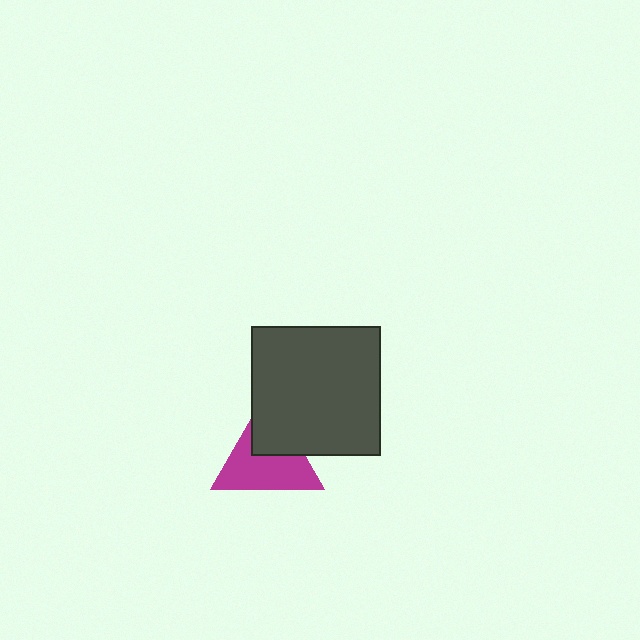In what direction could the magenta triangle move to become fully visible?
The magenta triangle could move toward the lower-left. That would shift it out from behind the dark gray square entirely.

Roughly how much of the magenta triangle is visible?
About half of it is visible (roughly 64%).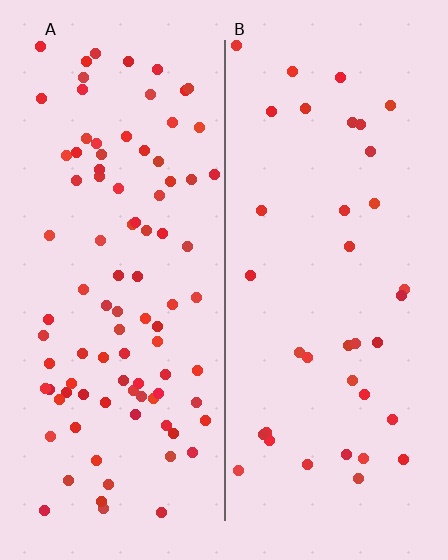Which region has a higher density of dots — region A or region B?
A (the left).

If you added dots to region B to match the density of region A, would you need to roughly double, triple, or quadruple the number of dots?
Approximately triple.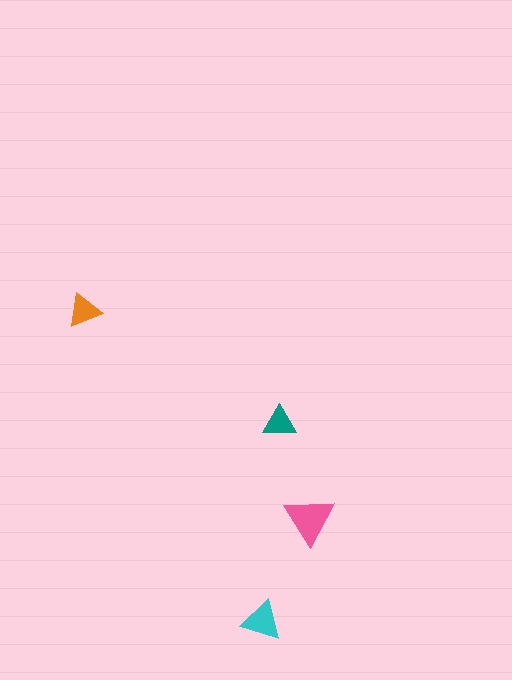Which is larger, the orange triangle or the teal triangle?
The orange one.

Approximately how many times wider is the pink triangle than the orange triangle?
About 1.5 times wider.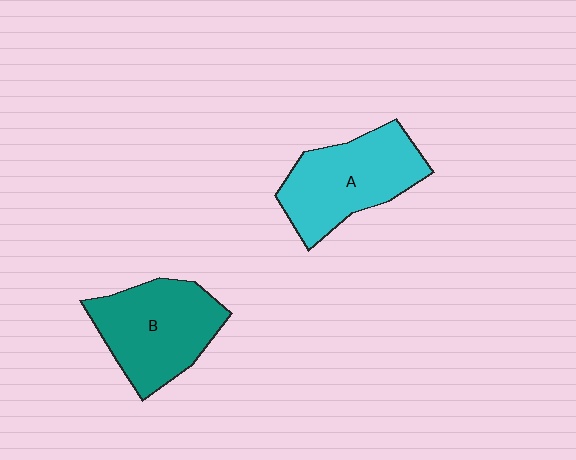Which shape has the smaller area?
Shape A (cyan).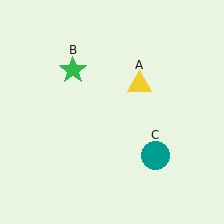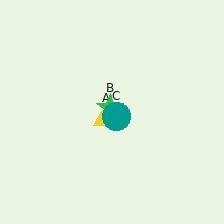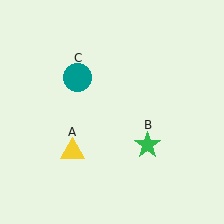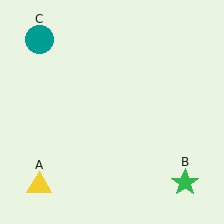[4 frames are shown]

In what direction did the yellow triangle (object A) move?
The yellow triangle (object A) moved down and to the left.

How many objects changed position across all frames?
3 objects changed position: yellow triangle (object A), green star (object B), teal circle (object C).